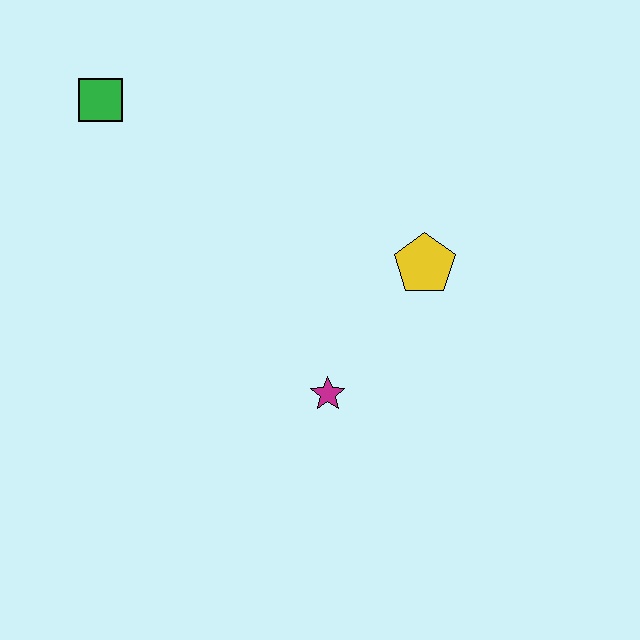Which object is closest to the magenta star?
The yellow pentagon is closest to the magenta star.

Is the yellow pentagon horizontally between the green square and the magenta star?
No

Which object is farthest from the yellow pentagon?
The green square is farthest from the yellow pentagon.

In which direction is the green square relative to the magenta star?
The green square is above the magenta star.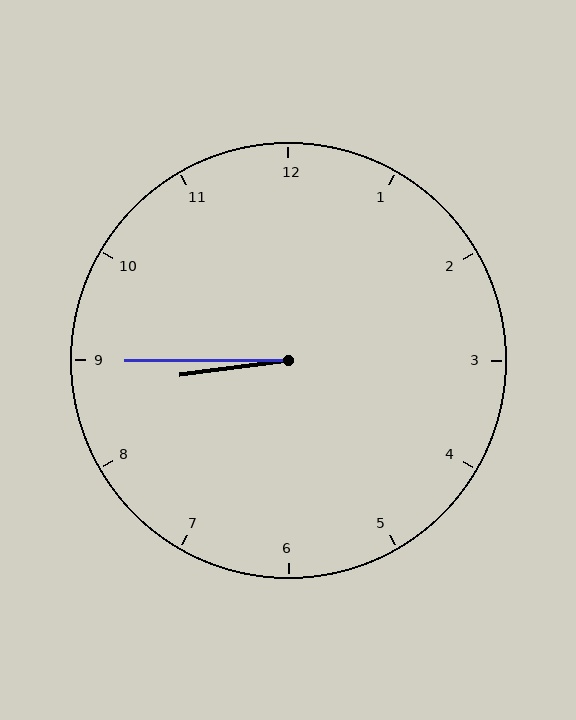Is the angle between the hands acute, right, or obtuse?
It is acute.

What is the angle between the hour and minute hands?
Approximately 8 degrees.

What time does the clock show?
8:45.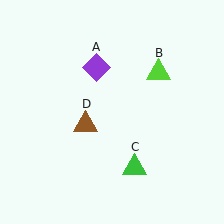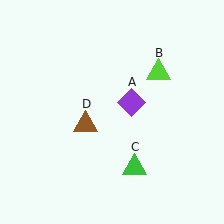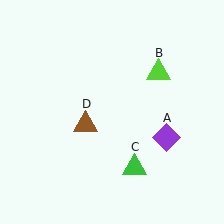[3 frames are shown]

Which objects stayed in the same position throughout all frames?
Lime triangle (object B) and green triangle (object C) and brown triangle (object D) remained stationary.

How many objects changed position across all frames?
1 object changed position: purple diamond (object A).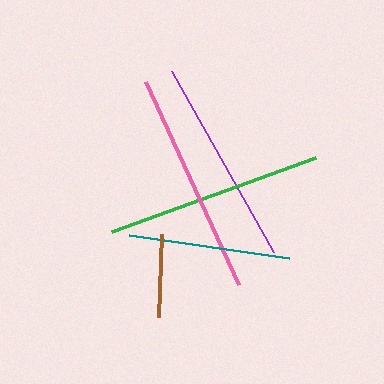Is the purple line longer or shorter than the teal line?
The purple line is longer than the teal line.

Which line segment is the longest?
The pink line is the longest at approximately 223 pixels.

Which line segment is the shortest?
The brown line is the shortest at approximately 83 pixels.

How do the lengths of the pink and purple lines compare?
The pink and purple lines are approximately the same length.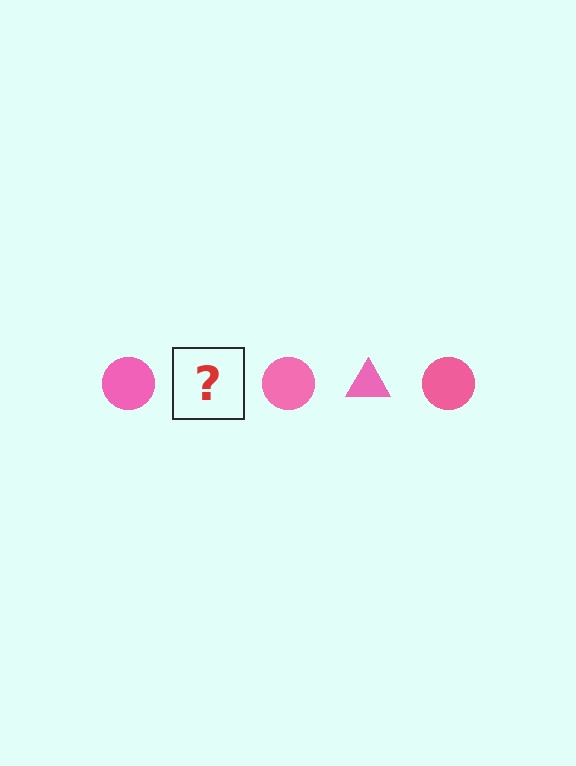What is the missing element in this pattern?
The missing element is a pink triangle.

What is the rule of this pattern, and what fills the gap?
The rule is that the pattern cycles through circle, triangle shapes in pink. The gap should be filled with a pink triangle.